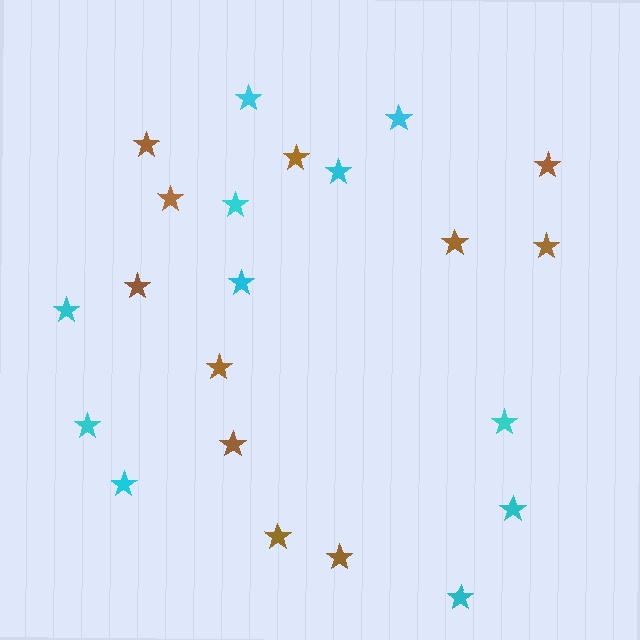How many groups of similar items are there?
There are 2 groups: one group of cyan stars (11) and one group of brown stars (11).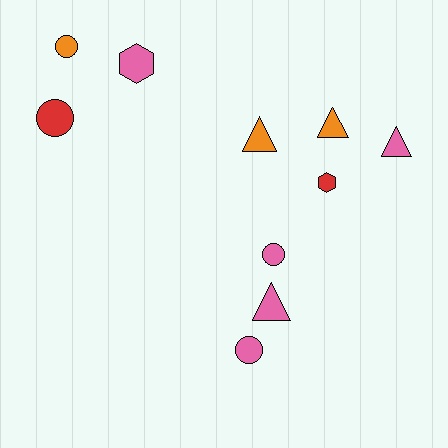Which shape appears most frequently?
Circle, with 4 objects.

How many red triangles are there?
There are no red triangles.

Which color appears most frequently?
Pink, with 5 objects.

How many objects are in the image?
There are 10 objects.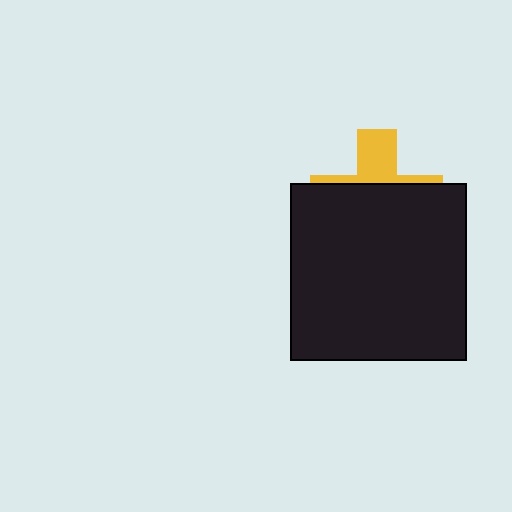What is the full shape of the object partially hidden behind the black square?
The partially hidden object is a yellow cross.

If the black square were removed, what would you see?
You would see the complete yellow cross.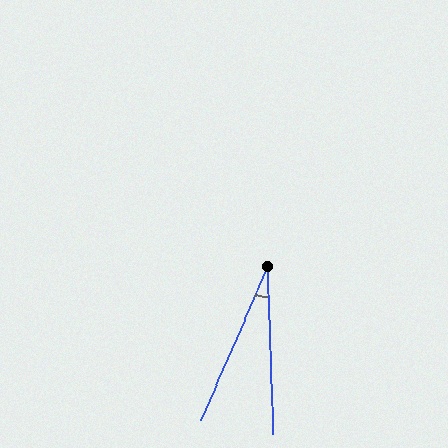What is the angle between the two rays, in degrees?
Approximately 25 degrees.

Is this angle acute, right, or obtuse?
It is acute.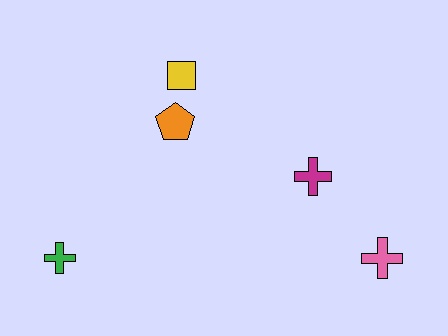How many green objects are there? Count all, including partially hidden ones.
There is 1 green object.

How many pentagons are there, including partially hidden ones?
There is 1 pentagon.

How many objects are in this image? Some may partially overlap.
There are 5 objects.